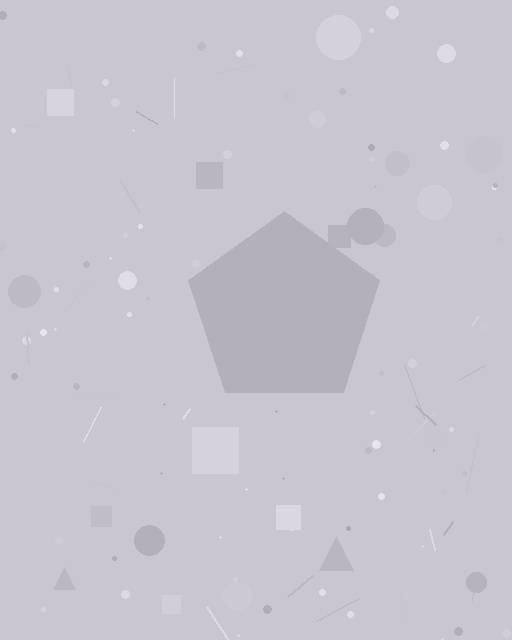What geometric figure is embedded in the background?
A pentagon is embedded in the background.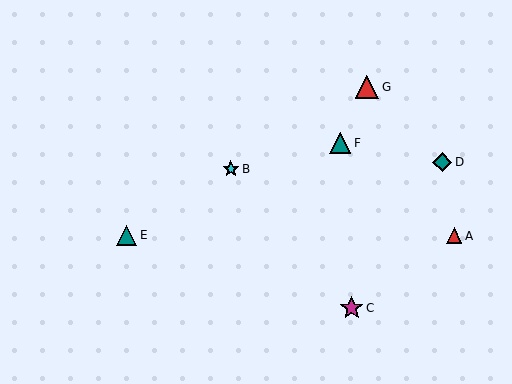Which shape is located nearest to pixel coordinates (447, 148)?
The teal diamond (labeled D) at (442, 162) is nearest to that location.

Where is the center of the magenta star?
The center of the magenta star is at (352, 308).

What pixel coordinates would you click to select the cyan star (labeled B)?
Click at (231, 169) to select the cyan star B.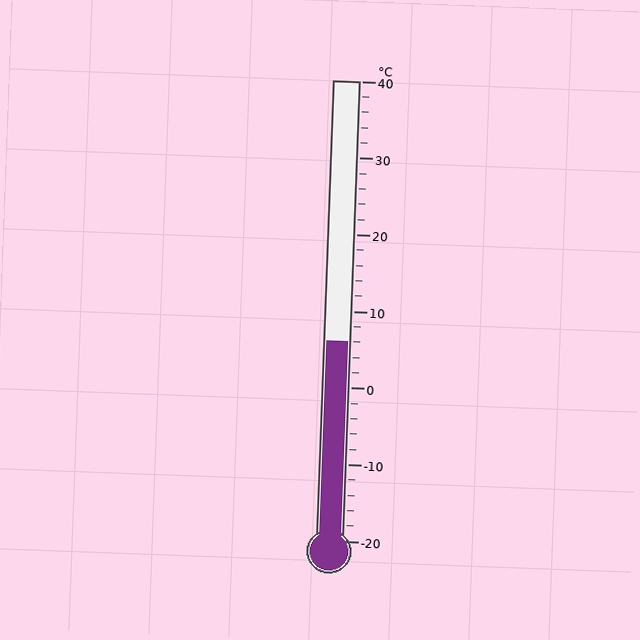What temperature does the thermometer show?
The thermometer shows approximately 6°C.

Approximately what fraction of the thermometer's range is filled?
The thermometer is filled to approximately 45% of its range.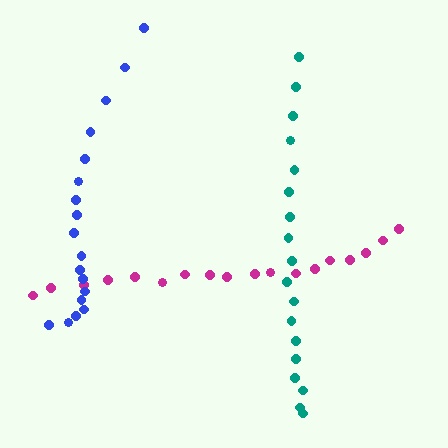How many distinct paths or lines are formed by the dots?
There are 3 distinct paths.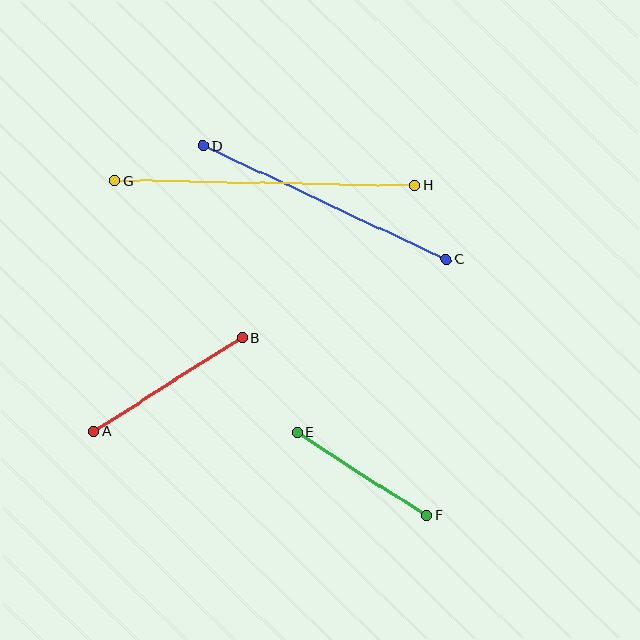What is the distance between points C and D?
The distance is approximately 269 pixels.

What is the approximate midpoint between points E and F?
The midpoint is at approximately (362, 474) pixels.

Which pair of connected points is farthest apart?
Points G and H are farthest apart.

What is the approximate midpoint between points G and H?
The midpoint is at approximately (265, 183) pixels.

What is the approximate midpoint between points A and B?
The midpoint is at approximately (168, 384) pixels.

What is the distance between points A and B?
The distance is approximately 176 pixels.